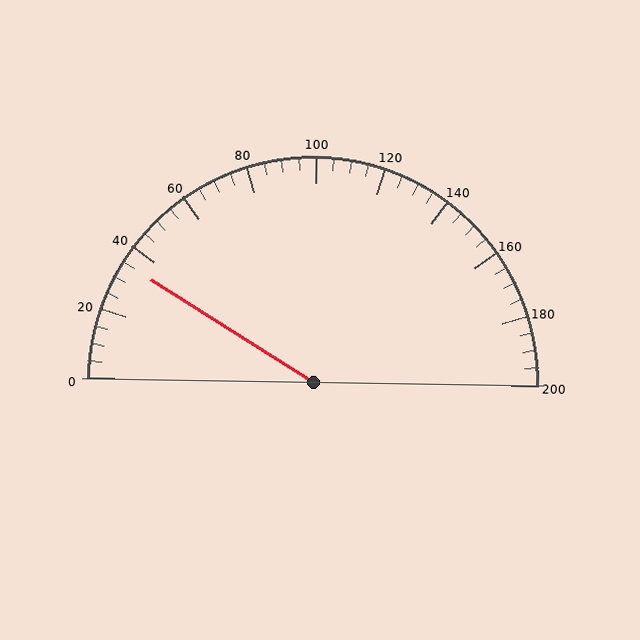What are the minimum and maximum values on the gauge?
The gauge ranges from 0 to 200.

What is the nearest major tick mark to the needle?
The nearest major tick mark is 40.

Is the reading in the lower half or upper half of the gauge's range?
The reading is in the lower half of the range (0 to 200).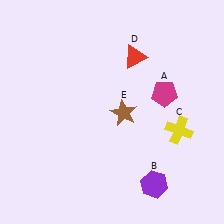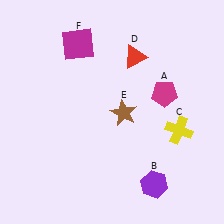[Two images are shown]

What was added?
A magenta square (F) was added in Image 2.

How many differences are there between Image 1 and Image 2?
There is 1 difference between the two images.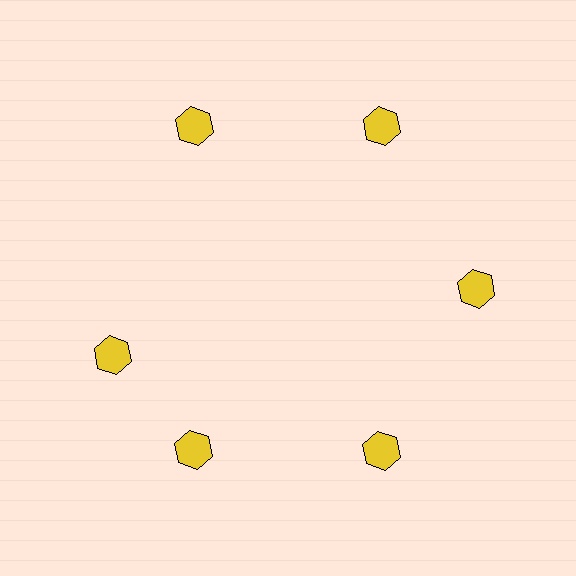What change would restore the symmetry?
The symmetry would be restored by rotating it back into even spacing with its neighbors so that all 6 hexagons sit at equal angles and equal distance from the center.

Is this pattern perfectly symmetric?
No. The 6 yellow hexagons are arranged in a ring, but one element near the 9 o'clock position is rotated out of alignment along the ring, breaking the 6-fold rotational symmetry.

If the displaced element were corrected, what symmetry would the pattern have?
It would have 6-fold rotational symmetry — the pattern would map onto itself every 60 degrees.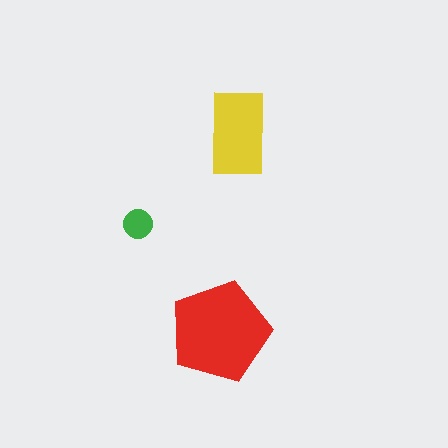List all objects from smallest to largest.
The green circle, the yellow rectangle, the red pentagon.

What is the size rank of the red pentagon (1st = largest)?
1st.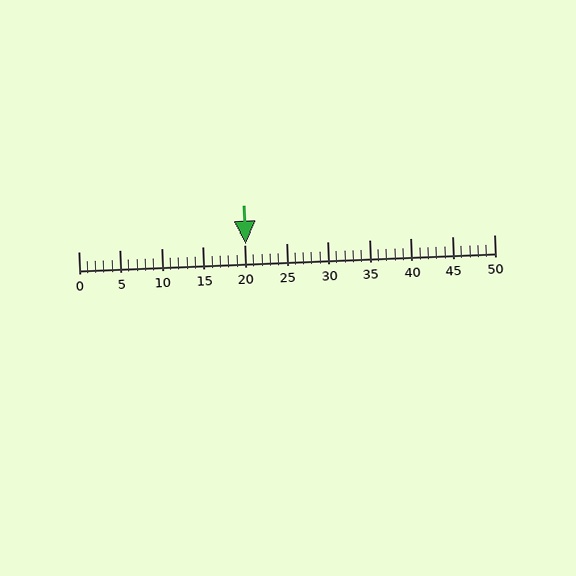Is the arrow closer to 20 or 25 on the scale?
The arrow is closer to 20.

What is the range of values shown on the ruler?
The ruler shows values from 0 to 50.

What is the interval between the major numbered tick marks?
The major tick marks are spaced 5 units apart.